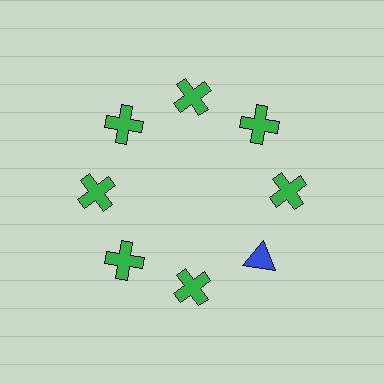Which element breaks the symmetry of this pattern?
The blue triangle at roughly the 4 o'clock position breaks the symmetry. All other shapes are green crosses.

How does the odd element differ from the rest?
It differs in both color (blue instead of green) and shape (triangle instead of cross).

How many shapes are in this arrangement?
There are 8 shapes arranged in a ring pattern.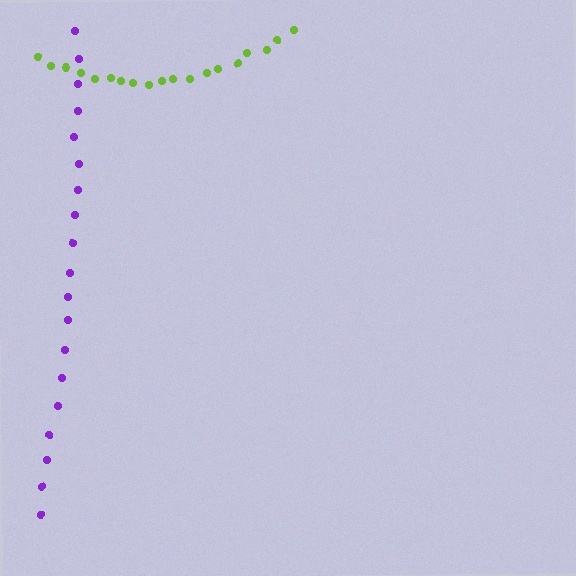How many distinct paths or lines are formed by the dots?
There are 2 distinct paths.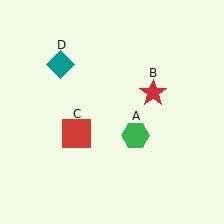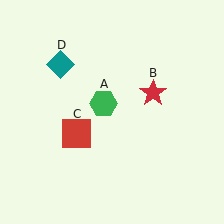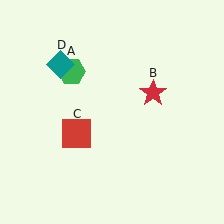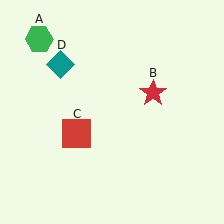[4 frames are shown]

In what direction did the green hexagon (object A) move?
The green hexagon (object A) moved up and to the left.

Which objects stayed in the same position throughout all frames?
Red star (object B) and red square (object C) and teal diamond (object D) remained stationary.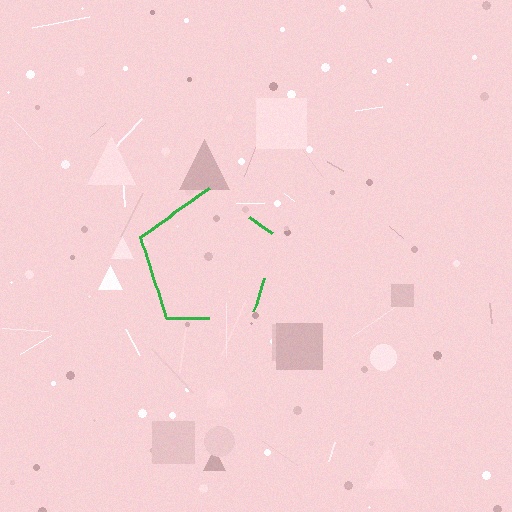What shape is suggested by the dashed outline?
The dashed outline suggests a pentagon.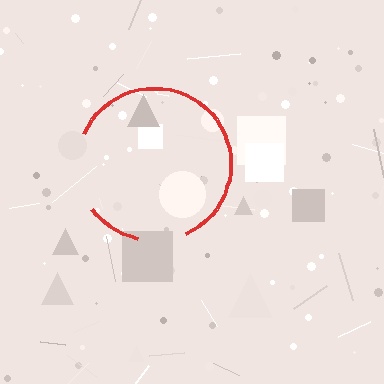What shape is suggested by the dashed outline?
The dashed outline suggests a circle.